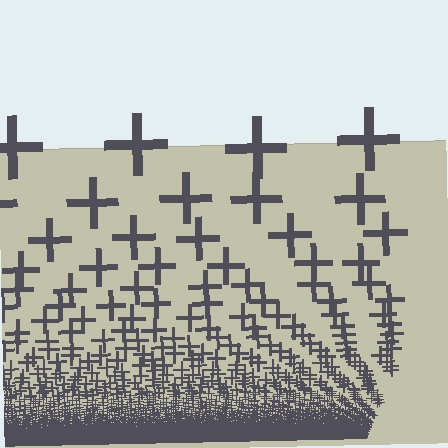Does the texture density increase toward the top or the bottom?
Density increases toward the bottom.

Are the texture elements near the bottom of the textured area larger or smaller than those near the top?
Smaller. The gradient is inverted — elements near the bottom are smaller and denser.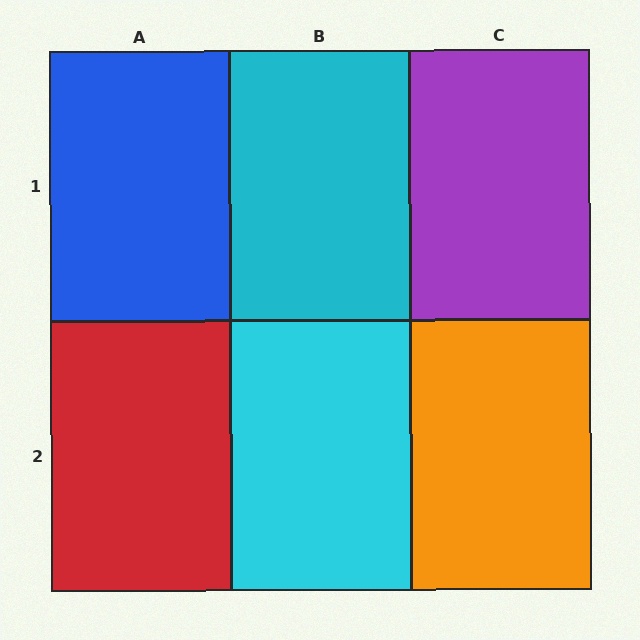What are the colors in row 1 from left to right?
Blue, cyan, purple.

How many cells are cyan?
2 cells are cyan.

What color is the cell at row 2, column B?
Cyan.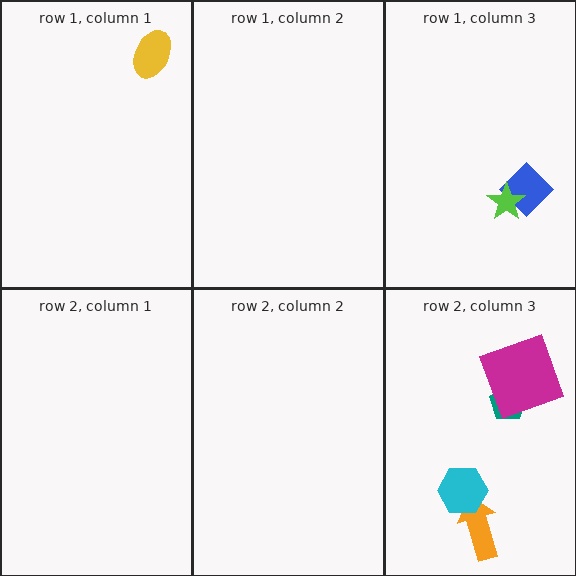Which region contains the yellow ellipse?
The row 1, column 1 region.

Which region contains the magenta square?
The row 2, column 3 region.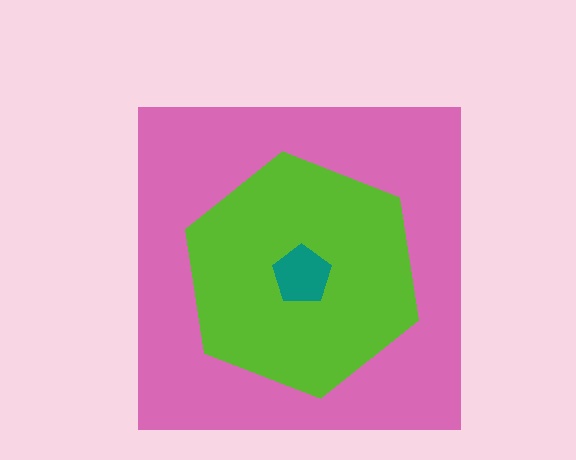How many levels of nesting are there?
3.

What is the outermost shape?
The pink square.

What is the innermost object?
The teal pentagon.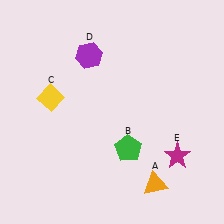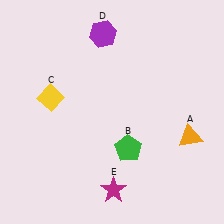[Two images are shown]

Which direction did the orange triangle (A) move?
The orange triangle (A) moved up.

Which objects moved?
The objects that moved are: the orange triangle (A), the purple hexagon (D), the magenta star (E).